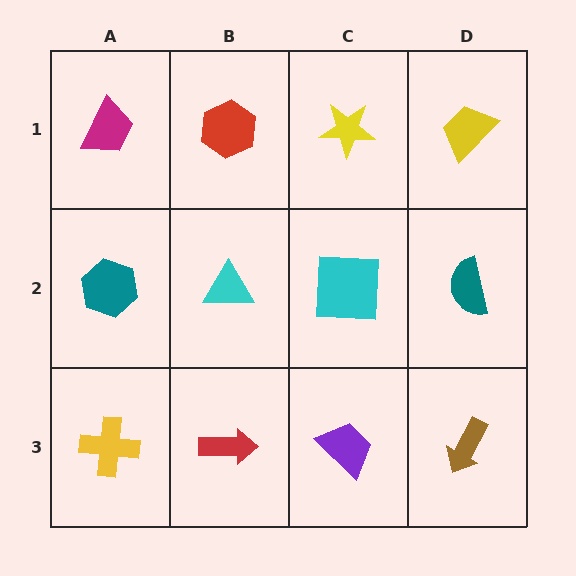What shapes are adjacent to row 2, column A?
A magenta trapezoid (row 1, column A), a yellow cross (row 3, column A), a cyan triangle (row 2, column B).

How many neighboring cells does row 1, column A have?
2.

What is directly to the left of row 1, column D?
A yellow star.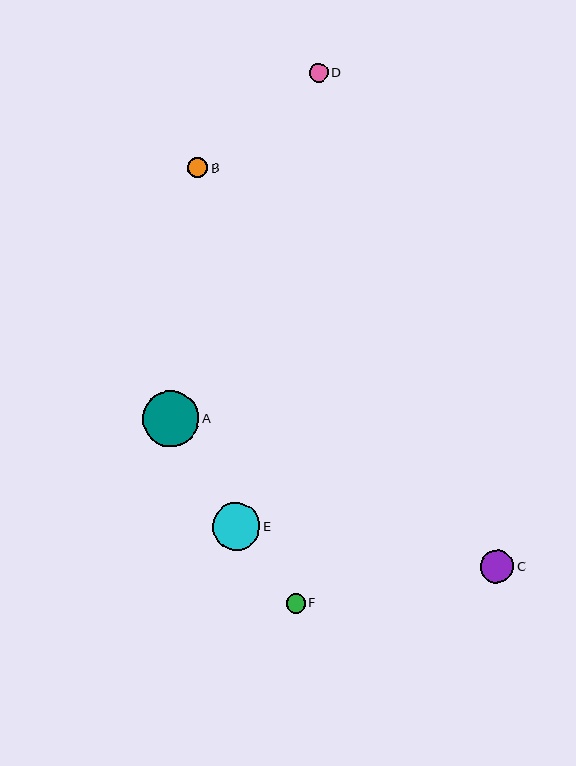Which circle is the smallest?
Circle D is the smallest with a size of approximately 18 pixels.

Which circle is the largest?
Circle A is the largest with a size of approximately 56 pixels.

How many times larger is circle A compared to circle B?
Circle A is approximately 2.8 times the size of circle B.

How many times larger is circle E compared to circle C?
Circle E is approximately 1.4 times the size of circle C.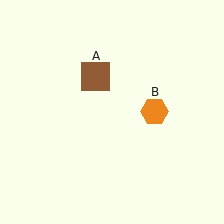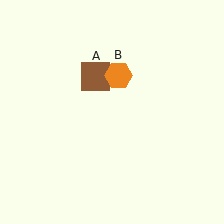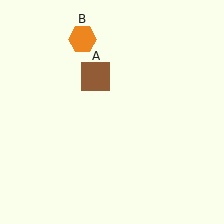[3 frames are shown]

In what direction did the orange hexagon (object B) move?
The orange hexagon (object B) moved up and to the left.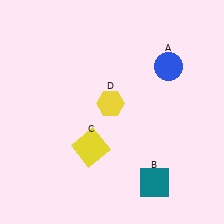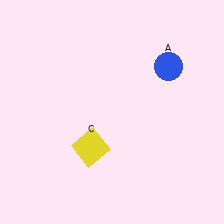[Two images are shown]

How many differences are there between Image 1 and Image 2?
There are 2 differences between the two images.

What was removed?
The teal square (B), the yellow hexagon (D) were removed in Image 2.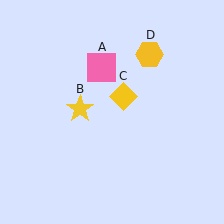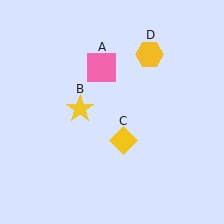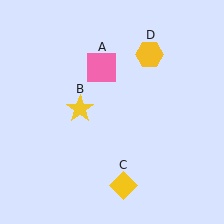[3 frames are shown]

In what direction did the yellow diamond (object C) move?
The yellow diamond (object C) moved down.